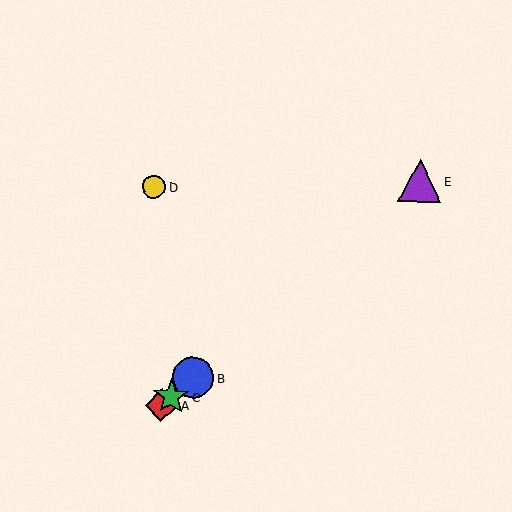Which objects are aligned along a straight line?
Objects A, B, C, E are aligned along a straight line.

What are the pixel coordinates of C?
Object C is at (171, 397).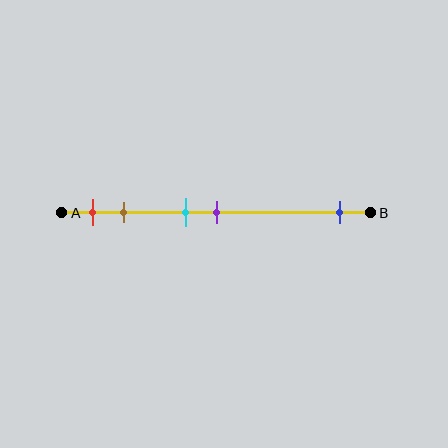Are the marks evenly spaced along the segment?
No, the marks are not evenly spaced.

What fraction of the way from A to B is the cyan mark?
The cyan mark is approximately 40% (0.4) of the way from A to B.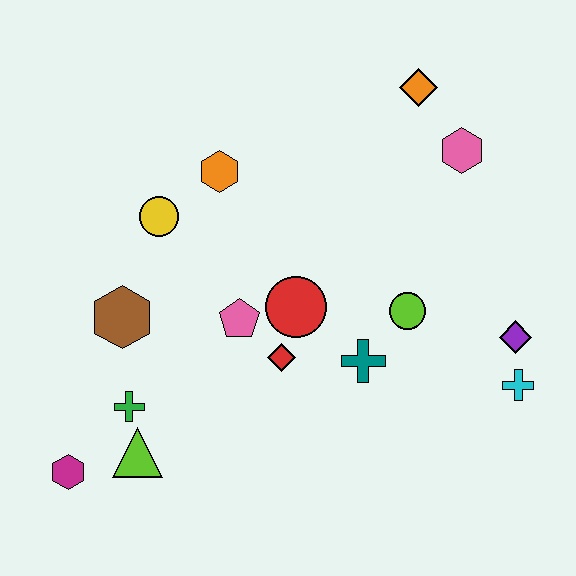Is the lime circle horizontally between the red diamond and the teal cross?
No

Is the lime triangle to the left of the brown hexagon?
No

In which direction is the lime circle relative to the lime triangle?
The lime circle is to the right of the lime triangle.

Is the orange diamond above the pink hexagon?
Yes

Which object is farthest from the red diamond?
The orange diamond is farthest from the red diamond.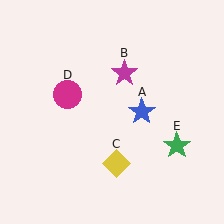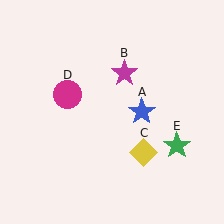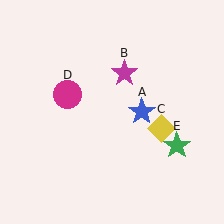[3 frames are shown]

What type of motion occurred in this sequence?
The yellow diamond (object C) rotated counterclockwise around the center of the scene.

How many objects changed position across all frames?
1 object changed position: yellow diamond (object C).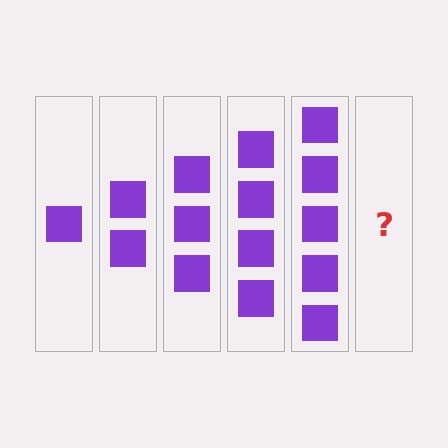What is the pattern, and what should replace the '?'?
The pattern is that each step adds one more square. The '?' should be 6 squares.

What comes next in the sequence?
The next element should be 6 squares.